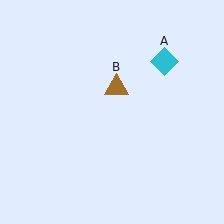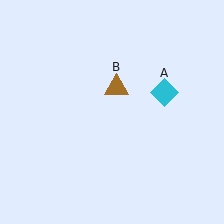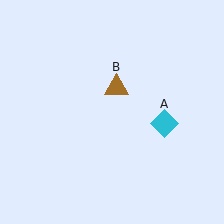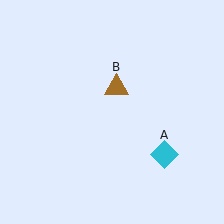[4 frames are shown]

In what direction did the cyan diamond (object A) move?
The cyan diamond (object A) moved down.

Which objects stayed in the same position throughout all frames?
Brown triangle (object B) remained stationary.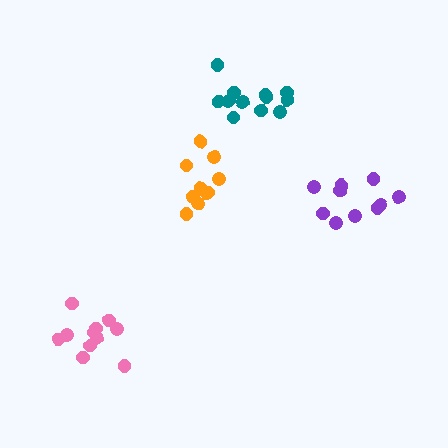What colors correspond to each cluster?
The clusters are colored: pink, teal, orange, purple.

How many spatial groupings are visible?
There are 4 spatial groupings.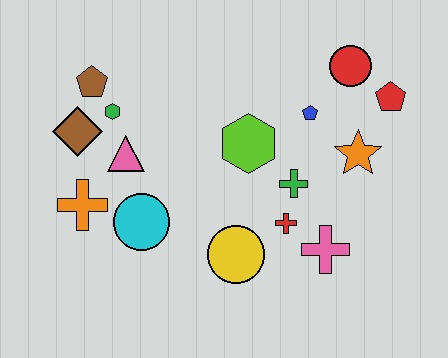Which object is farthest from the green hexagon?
The red pentagon is farthest from the green hexagon.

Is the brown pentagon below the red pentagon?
No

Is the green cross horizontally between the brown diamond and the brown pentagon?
No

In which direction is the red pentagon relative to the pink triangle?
The red pentagon is to the right of the pink triangle.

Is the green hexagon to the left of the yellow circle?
Yes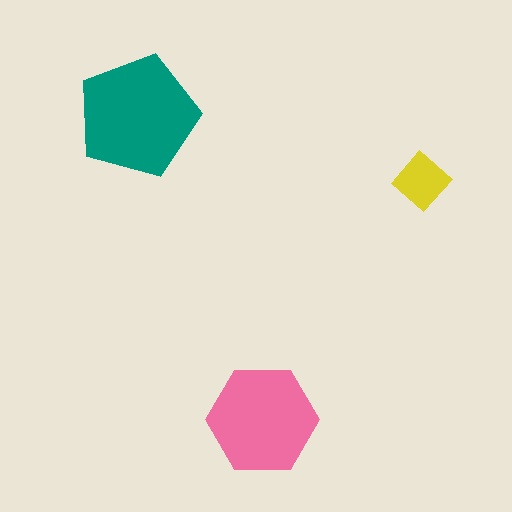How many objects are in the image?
There are 3 objects in the image.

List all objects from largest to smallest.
The teal pentagon, the pink hexagon, the yellow diamond.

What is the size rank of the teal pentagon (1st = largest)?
1st.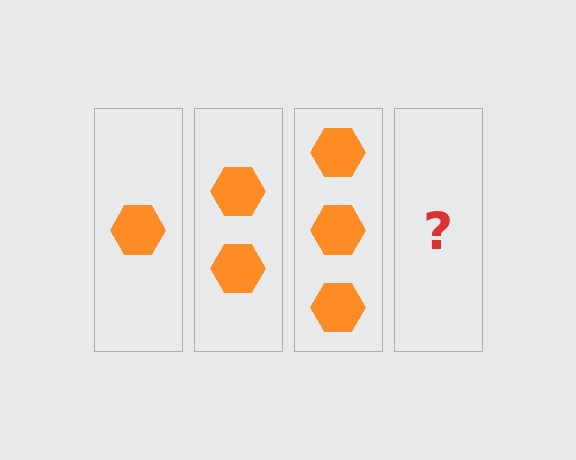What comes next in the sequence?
The next element should be 4 hexagons.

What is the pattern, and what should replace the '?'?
The pattern is that each step adds one more hexagon. The '?' should be 4 hexagons.